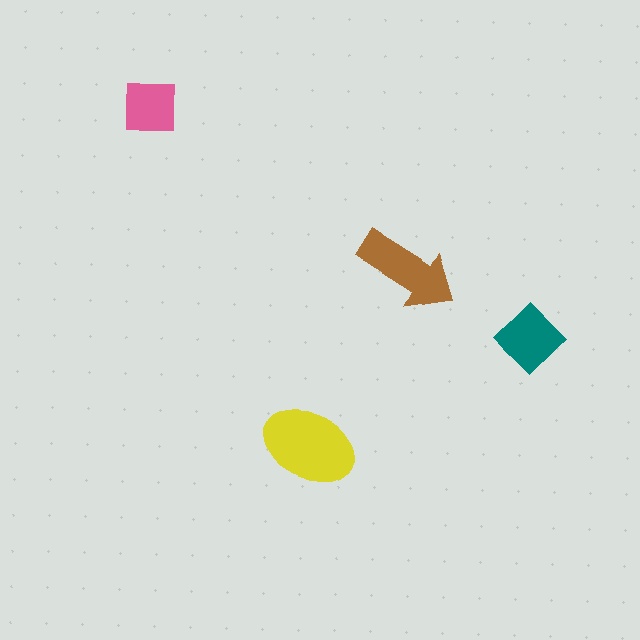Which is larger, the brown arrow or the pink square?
The brown arrow.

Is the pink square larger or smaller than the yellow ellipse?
Smaller.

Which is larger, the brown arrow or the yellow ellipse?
The yellow ellipse.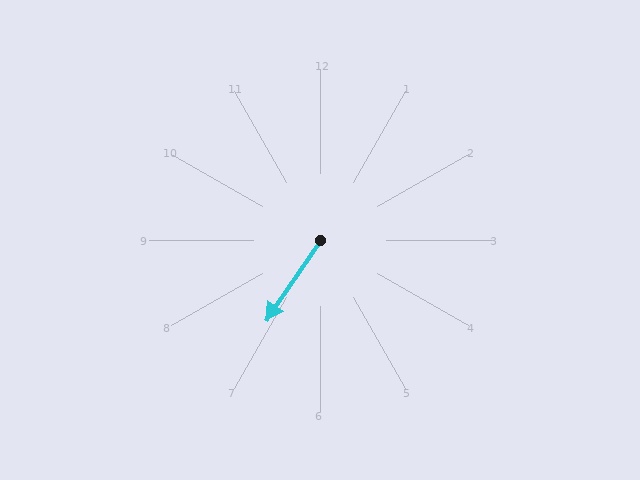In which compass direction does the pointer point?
Southwest.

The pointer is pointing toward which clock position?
Roughly 7 o'clock.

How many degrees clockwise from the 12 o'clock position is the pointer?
Approximately 214 degrees.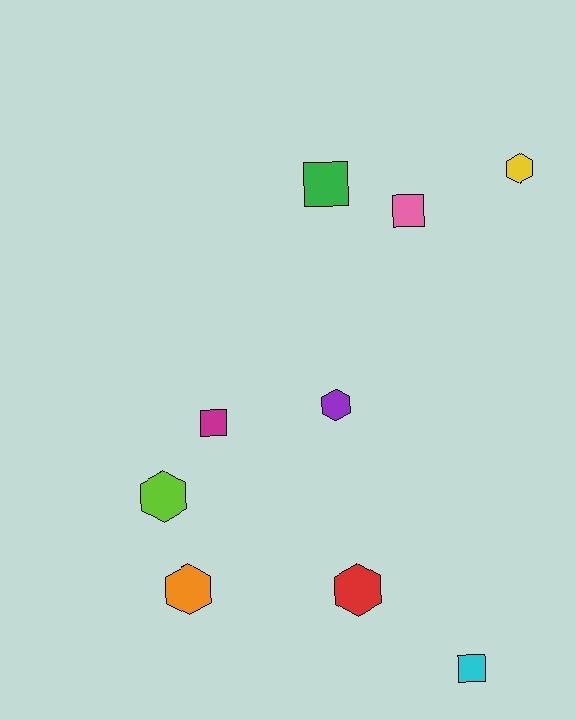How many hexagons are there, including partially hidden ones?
There are 5 hexagons.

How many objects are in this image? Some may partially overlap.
There are 9 objects.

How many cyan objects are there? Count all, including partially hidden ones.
There is 1 cyan object.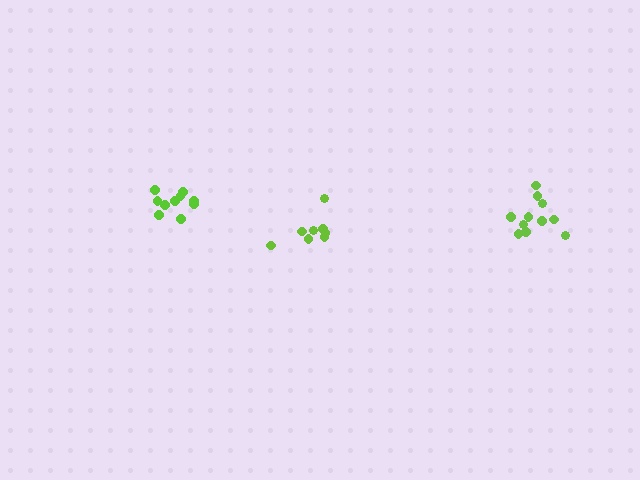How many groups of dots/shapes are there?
There are 3 groups.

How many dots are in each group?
Group 1: 8 dots, Group 2: 11 dots, Group 3: 10 dots (29 total).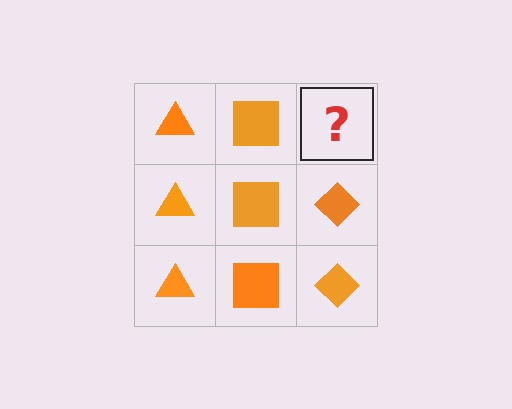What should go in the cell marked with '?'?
The missing cell should contain an orange diamond.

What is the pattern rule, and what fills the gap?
The rule is that each column has a consistent shape. The gap should be filled with an orange diamond.